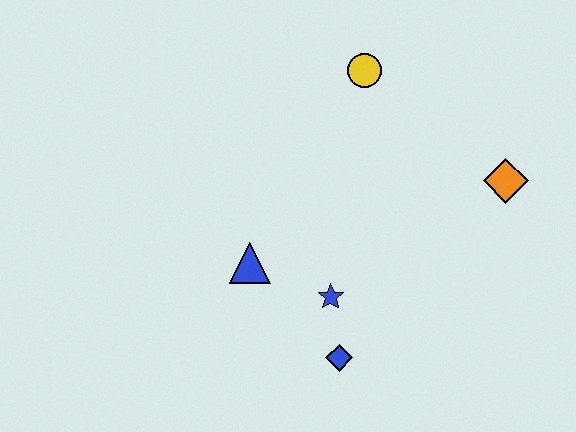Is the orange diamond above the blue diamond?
Yes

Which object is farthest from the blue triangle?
The orange diamond is farthest from the blue triangle.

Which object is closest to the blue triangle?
The blue star is closest to the blue triangle.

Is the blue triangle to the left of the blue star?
Yes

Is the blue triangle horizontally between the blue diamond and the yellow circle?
No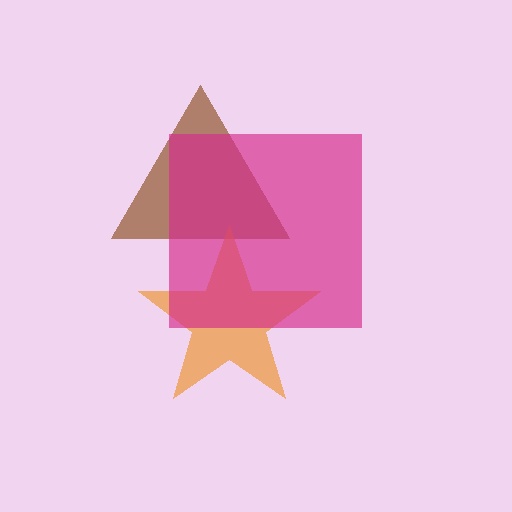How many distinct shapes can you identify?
There are 3 distinct shapes: a brown triangle, an orange star, a magenta square.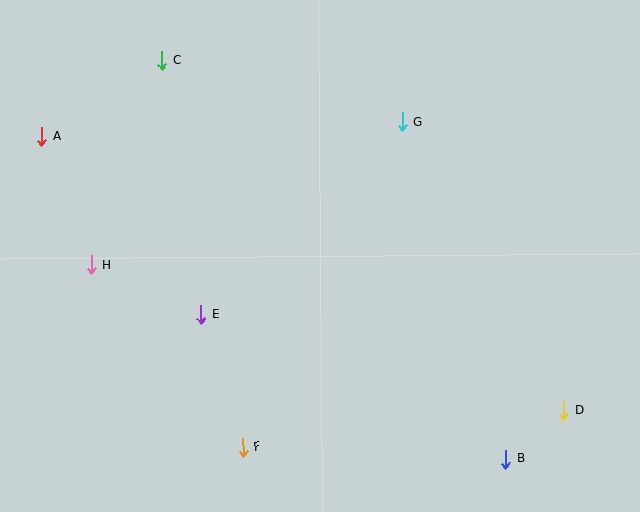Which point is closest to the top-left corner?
Point A is closest to the top-left corner.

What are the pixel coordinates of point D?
Point D is at (564, 411).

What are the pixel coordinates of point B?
Point B is at (505, 459).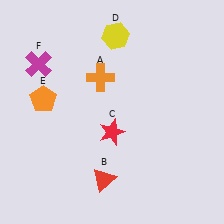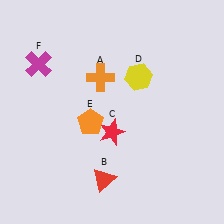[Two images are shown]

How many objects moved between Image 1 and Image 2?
2 objects moved between the two images.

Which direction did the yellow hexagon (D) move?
The yellow hexagon (D) moved down.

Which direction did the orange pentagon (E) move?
The orange pentagon (E) moved right.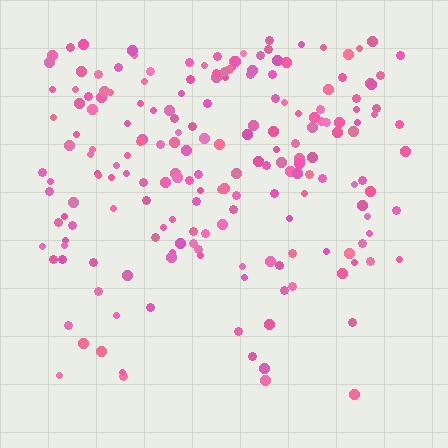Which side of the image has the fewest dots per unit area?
The bottom.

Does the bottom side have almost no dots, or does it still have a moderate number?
Still a moderate number, just noticeably fewer than the top.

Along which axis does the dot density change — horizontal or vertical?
Vertical.